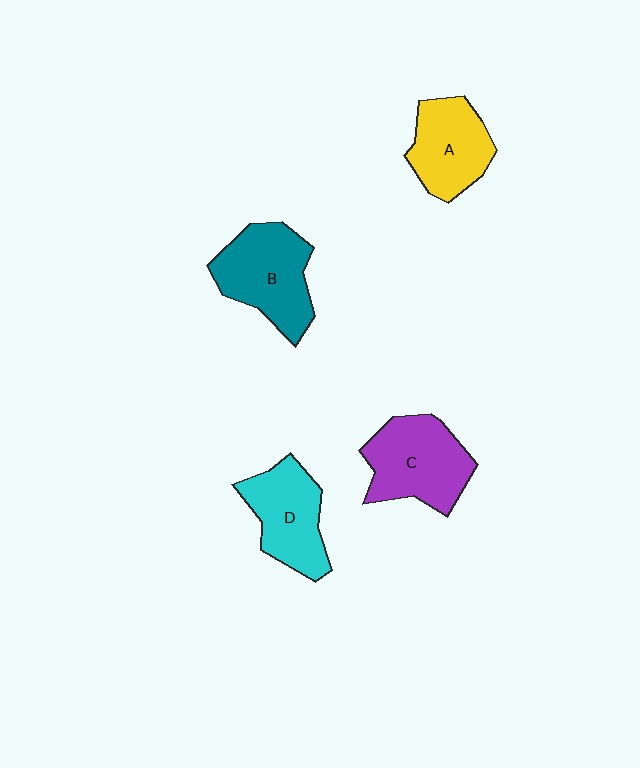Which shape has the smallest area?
Shape A (yellow).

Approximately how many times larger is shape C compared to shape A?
Approximately 1.2 times.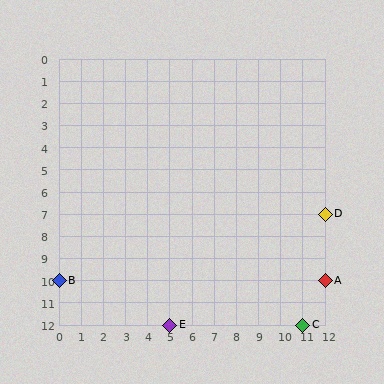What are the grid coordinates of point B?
Point B is at grid coordinates (0, 10).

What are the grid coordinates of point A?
Point A is at grid coordinates (12, 10).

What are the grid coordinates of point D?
Point D is at grid coordinates (12, 7).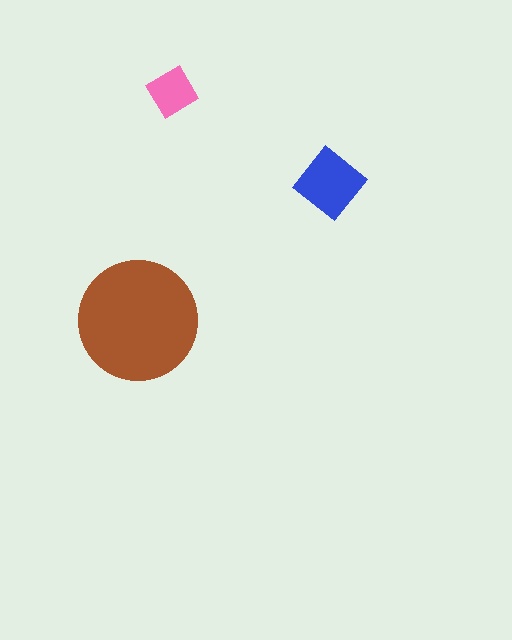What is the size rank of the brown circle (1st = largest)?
1st.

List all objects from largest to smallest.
The brown circle, the blue diamond, the pink diamond.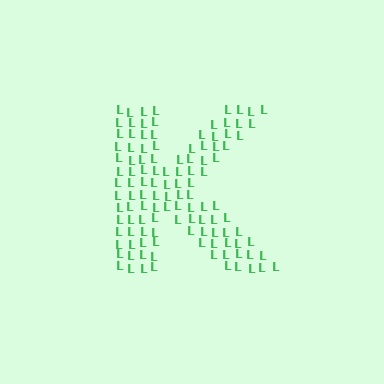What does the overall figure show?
The overall figure shows the letter K.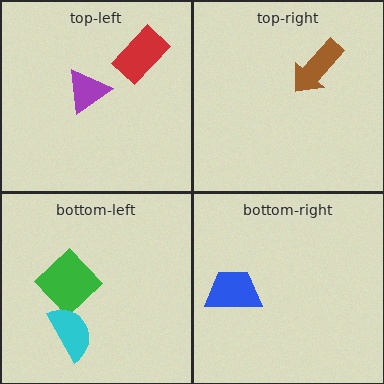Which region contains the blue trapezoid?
The bottom-right region.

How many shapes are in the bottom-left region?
2.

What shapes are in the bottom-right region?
The blue trapezoid.